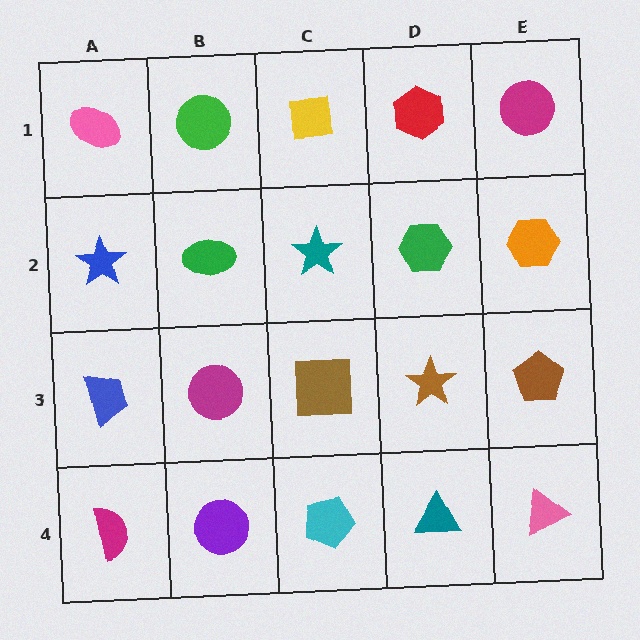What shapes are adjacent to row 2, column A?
A pink ellipse (row 1, column A), a blue trapezoid (row 3, column A), a green ellipse (row 2, column B).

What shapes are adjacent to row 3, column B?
A green ellipse (row 2, column B), a purple circle (row 4, column B), a blue trapezoid (row 3, column A), a brown square (row 3, column C).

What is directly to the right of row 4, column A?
A purple circle.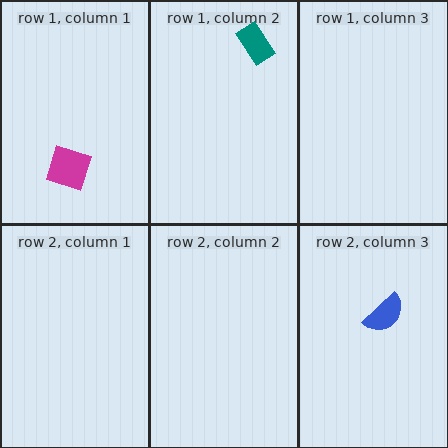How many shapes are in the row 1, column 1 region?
1.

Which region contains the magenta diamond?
The row 1, column 1 region.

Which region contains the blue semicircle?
The row 2, column 3 region.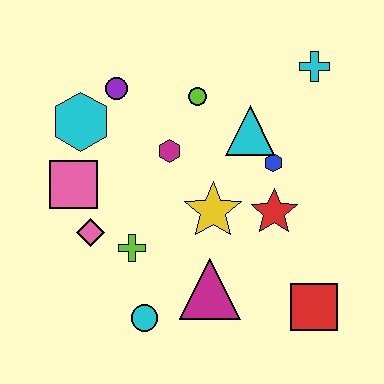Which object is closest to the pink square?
The pink diamond is closest to the pink square.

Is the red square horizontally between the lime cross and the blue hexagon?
No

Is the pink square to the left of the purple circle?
Yes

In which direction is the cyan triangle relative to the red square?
The cyan triangle is above the red square.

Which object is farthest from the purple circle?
The red square is farthest from the purple circle.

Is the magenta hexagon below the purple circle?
Yes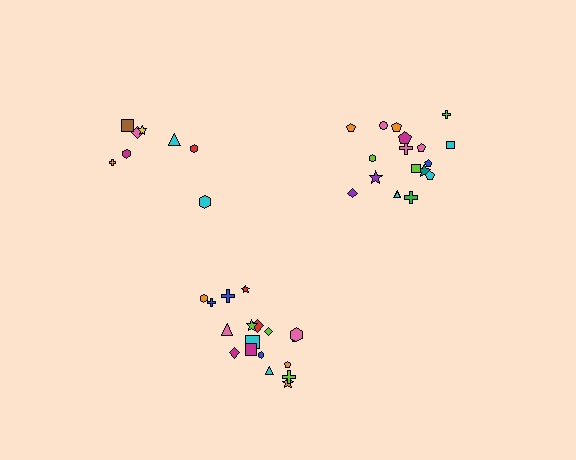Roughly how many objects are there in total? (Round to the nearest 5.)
Roughly 45 objects in total.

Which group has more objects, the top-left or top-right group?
The top-right group.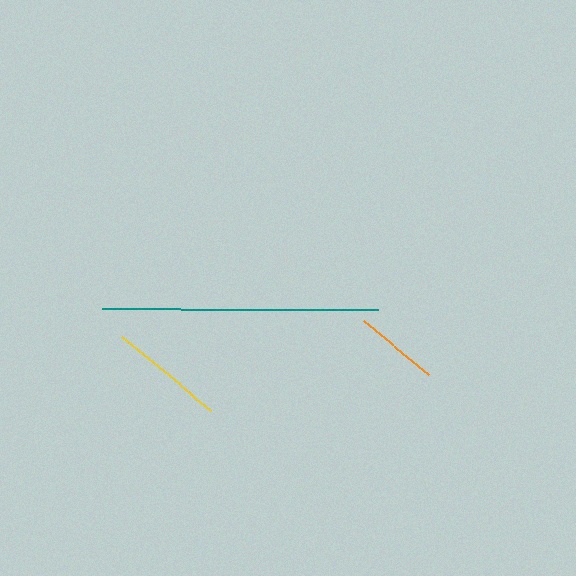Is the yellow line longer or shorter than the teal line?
The teal line is longer than the yellow line.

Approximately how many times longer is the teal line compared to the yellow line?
The teal line is approximately 2.4 times the length of the yellow line.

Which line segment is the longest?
The teal line is the longest at approximately 276 pixels.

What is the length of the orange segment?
The orange segment is approximately 84 pixels long.